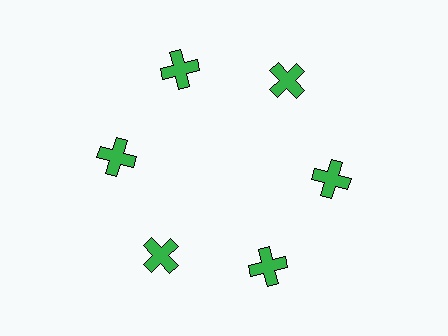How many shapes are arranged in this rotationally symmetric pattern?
There are 6 shapes, arranged in 6 groups of 1.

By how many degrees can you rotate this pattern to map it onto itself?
The pattern maps onto itself every 60 degrees of rotation.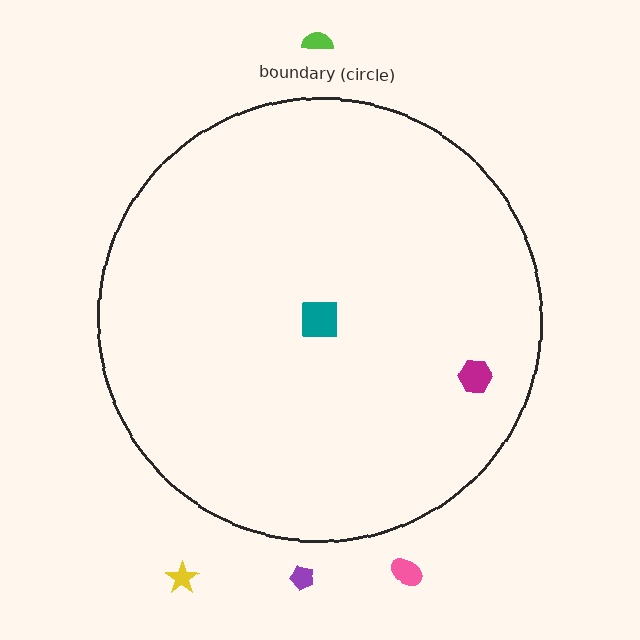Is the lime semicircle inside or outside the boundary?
Outside.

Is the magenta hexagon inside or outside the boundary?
Inside.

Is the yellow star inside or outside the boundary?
Outside.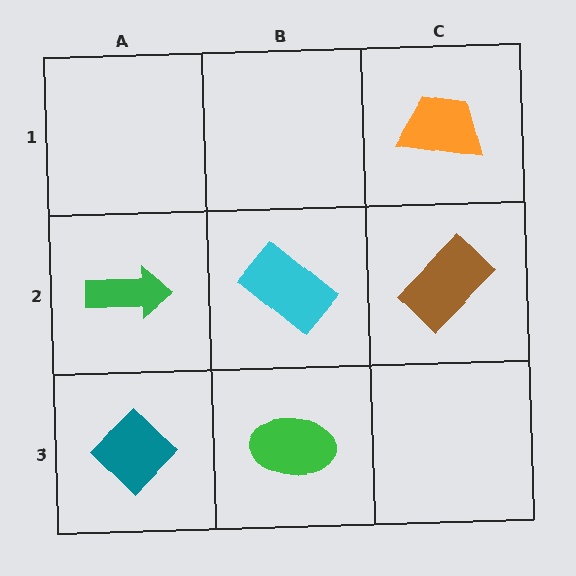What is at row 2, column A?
A green arrow.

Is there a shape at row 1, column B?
No, that cell is empty.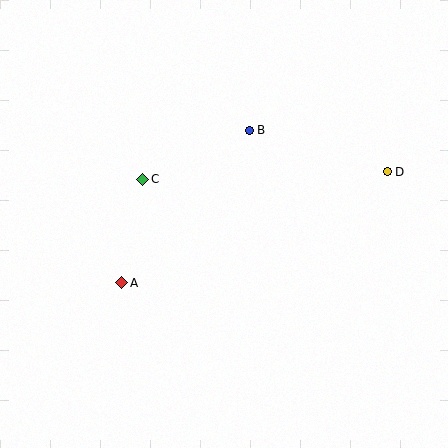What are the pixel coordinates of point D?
Point D is at (387, 172).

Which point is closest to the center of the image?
Point C at (143, 179) is closest to the center.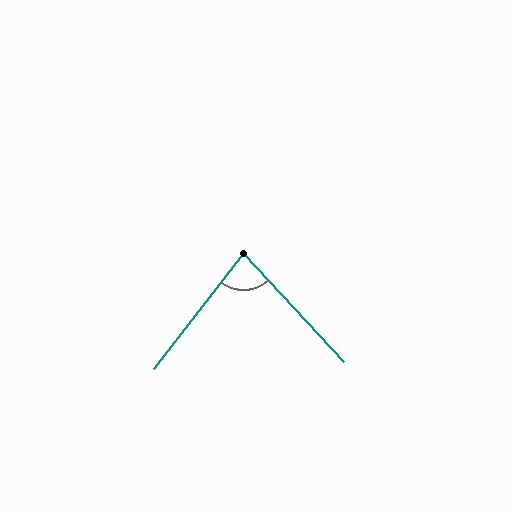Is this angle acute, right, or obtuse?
It is acute.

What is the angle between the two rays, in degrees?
Approximately 80 degrees.